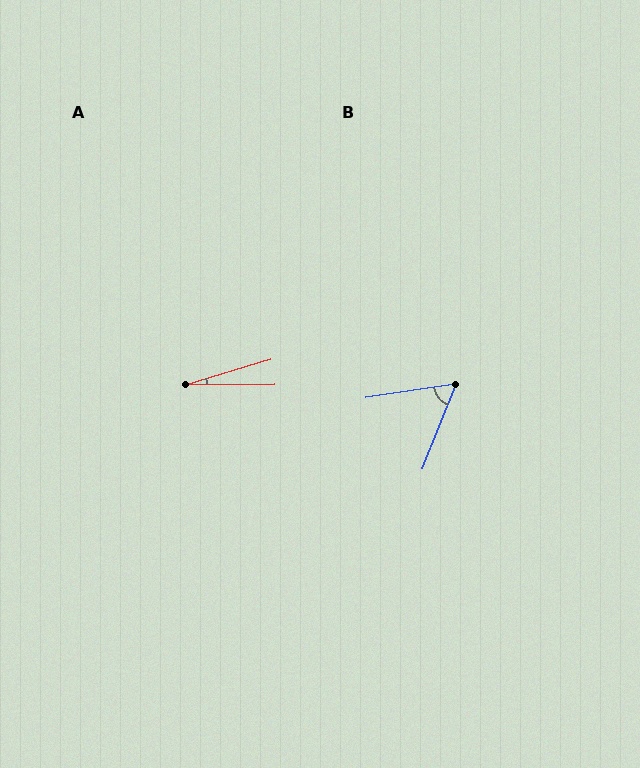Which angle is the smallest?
A, at approximately 17 degrees.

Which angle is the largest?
B, at approximately 60 degrees.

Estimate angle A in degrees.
Approximately 17 degrees.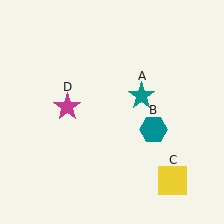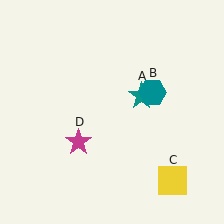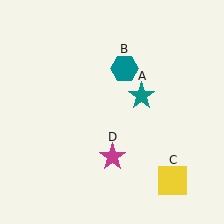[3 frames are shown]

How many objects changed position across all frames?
2 objects changed position: teal hexagon (object B), magenta star (object D).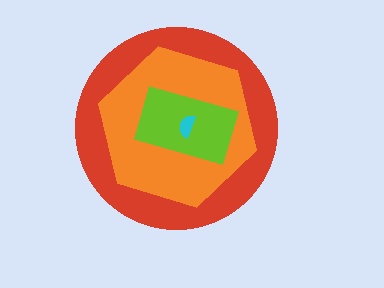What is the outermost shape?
The red circle.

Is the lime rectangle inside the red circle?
Yes.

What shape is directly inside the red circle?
The orange hexagon.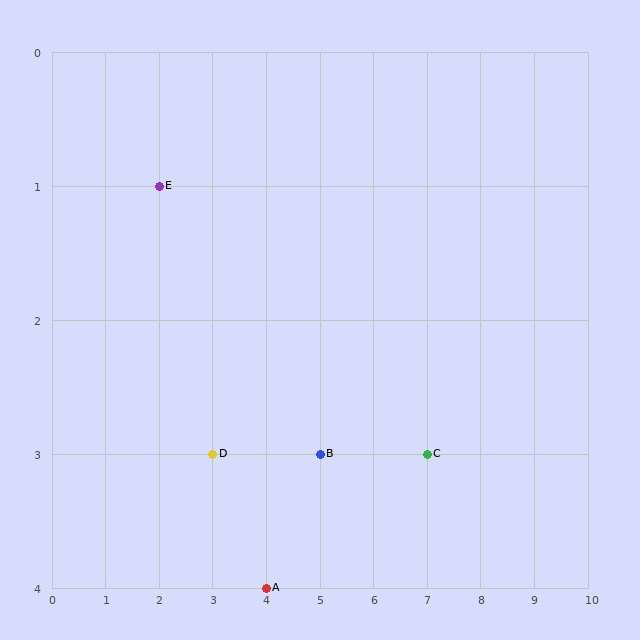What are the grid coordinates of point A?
Point A is at grid coordinates (4, 4).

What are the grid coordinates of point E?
Point E is at grid coordinates (2, 1).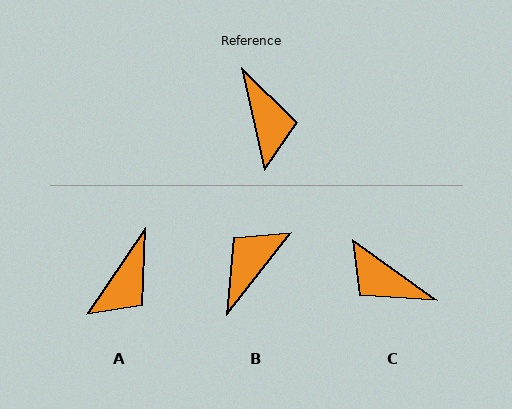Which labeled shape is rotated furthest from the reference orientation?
C, about 139 degrees away.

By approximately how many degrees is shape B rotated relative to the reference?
Approximately 129 degrees counter-clockwise.